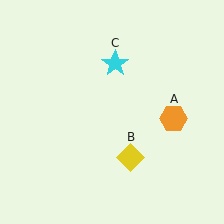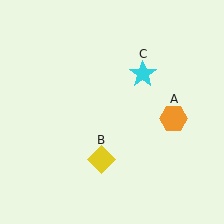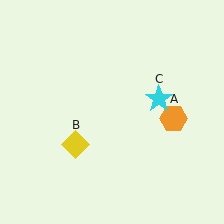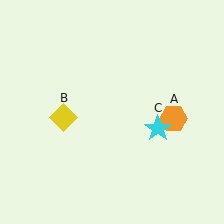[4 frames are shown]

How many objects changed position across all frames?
2 objects changed position: yellow diamond (object B), cyan star (object C).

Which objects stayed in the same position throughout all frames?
Orange hexagon (object A) remained stationary.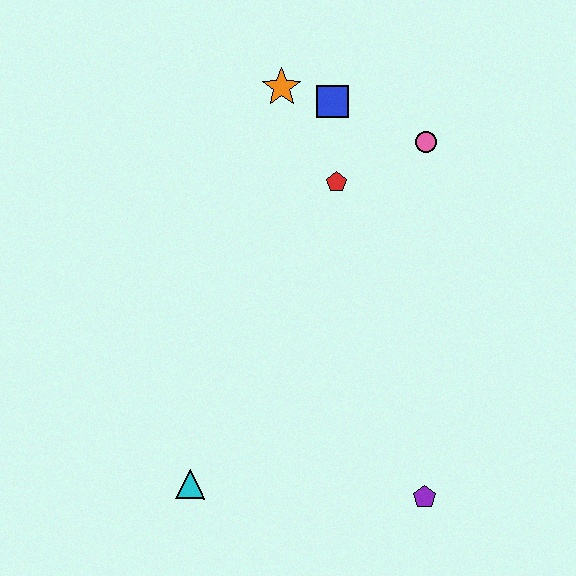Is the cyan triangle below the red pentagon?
Yes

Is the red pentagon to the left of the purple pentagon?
Yes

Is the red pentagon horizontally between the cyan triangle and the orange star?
No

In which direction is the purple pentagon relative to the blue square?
The purple pentagon is below the blue square.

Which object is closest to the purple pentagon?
The cyan triangle is closest to the purple pentagon.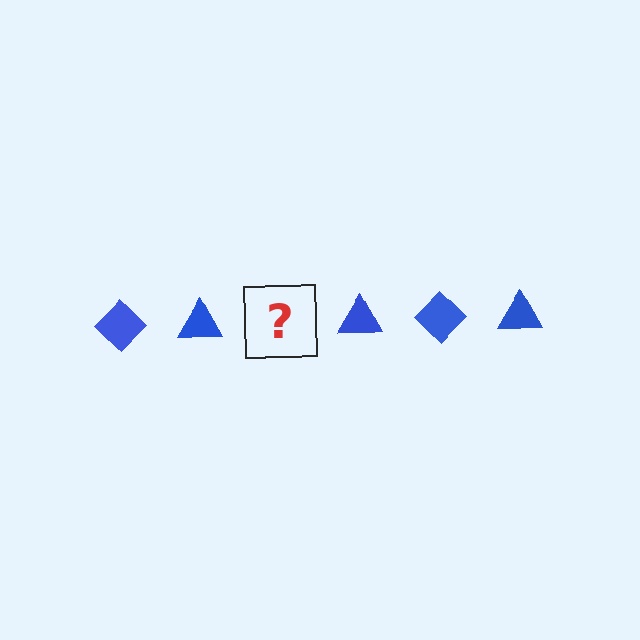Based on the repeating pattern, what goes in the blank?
The blank should be a blue diamond.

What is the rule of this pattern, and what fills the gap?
The rule is that the pattern cycles through diamond, triangle shapes in blue. The gap should be filled with a blue diamond.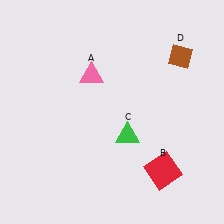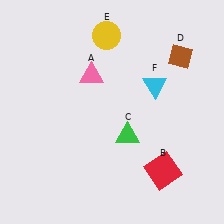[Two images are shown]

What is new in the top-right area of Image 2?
A cyan triangle (F) was added in the top-right area of Image 2.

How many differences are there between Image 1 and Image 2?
There are 2 differences between the two images.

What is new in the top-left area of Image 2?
A yellow circle (E) was added in the top-left area of Image 2.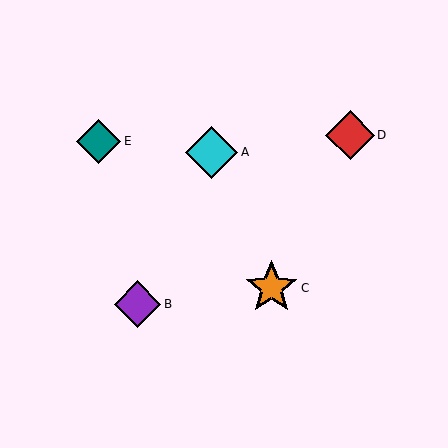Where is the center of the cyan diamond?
The center of the cyan diamond is at (212, 152).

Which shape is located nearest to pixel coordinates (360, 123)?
The red diamond (labeled D) at (350, 135) is nearest to that location.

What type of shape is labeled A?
Shape A is a cyan diamond.